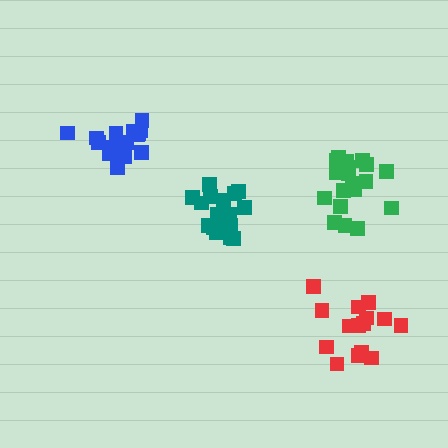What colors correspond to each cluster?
The clusters are colored: teal, red, blue, green.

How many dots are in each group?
Group 1: 20 dots, Group 2: 15 dots, Group 3: 16 dots, Group 4: 19 dots (70 total).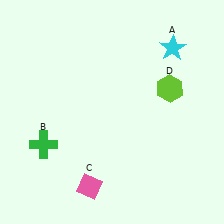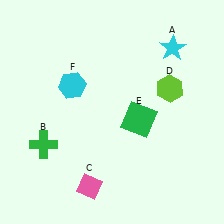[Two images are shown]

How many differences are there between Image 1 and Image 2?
There are 2 differences between the two images.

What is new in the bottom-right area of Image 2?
A green square (E) was added in the bottom-right area of Image 2.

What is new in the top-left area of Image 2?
A cyan hexagon (F) was added in the top-left area of Image 2.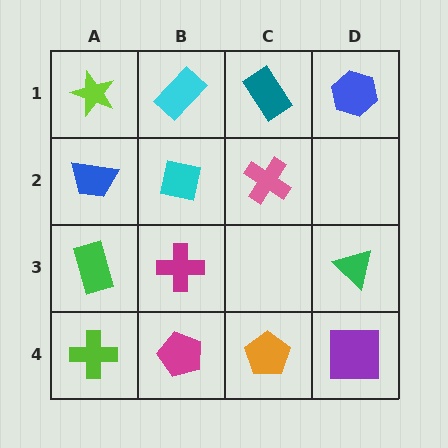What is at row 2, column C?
A pink cross.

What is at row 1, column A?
A lime star.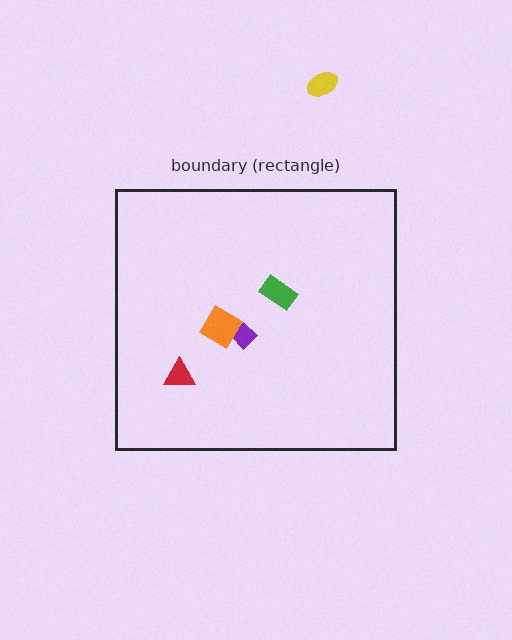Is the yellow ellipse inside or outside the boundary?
Outside.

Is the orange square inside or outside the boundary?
Inside.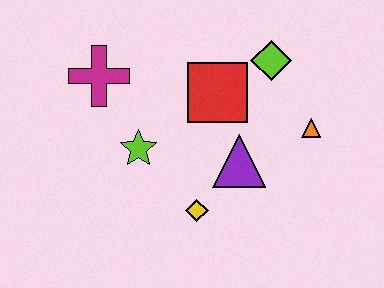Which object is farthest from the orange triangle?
The magenta cross is farthest from the orange triangle.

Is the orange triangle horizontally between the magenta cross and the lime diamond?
No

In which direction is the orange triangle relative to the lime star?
The orange triangle is to the right of the lime star.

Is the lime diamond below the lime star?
No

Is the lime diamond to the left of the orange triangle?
Yes